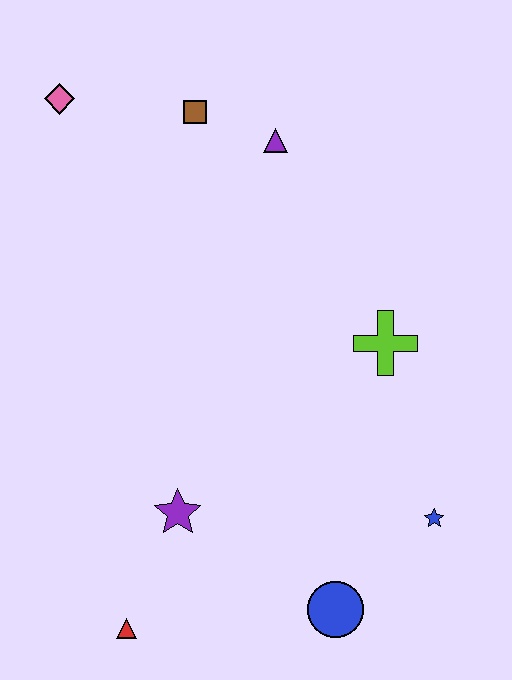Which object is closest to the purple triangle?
The brown square is closest to the purple triangle.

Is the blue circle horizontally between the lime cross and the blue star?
No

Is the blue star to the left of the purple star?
No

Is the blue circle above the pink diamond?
No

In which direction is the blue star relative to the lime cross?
The blue star is below the lime cross.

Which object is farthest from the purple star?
The pink diamond is farthest from the purple star.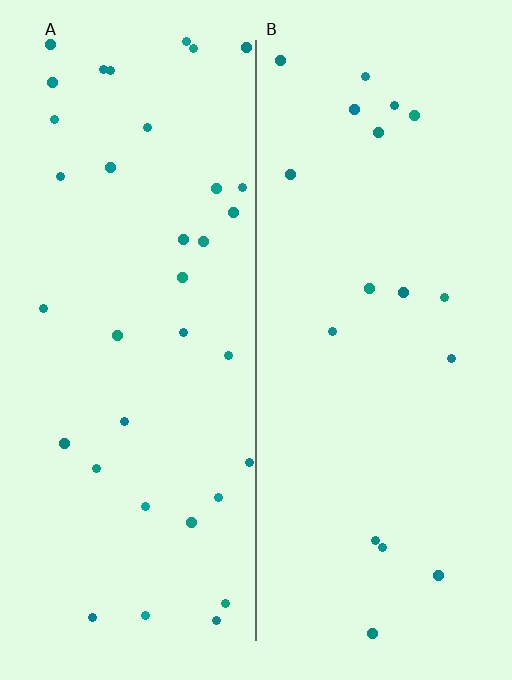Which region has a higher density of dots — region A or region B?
A (the left).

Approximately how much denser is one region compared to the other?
Approximately 2.0× — region A over region B.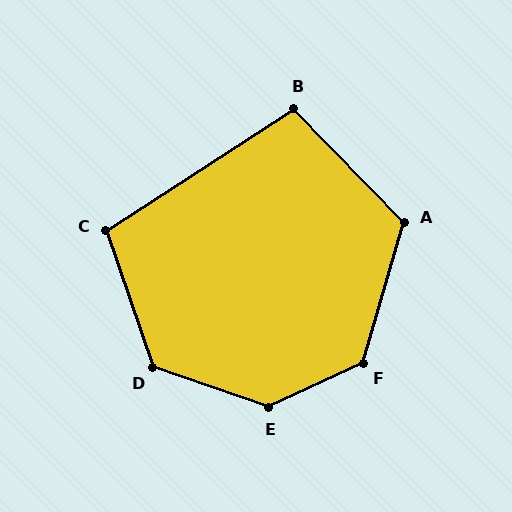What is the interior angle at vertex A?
Approximately 120 degrees (obtuse).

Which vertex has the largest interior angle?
E, at approximately 136 degrees.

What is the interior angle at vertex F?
Approximately 131 degrees (obtuse).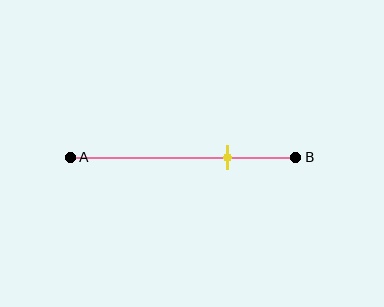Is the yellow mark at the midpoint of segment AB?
No, the mark is at about 70% from A, not at the 50% midpoint.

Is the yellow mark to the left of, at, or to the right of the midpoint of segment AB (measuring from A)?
The yellow mark is to the right of the midpoint of segment AB.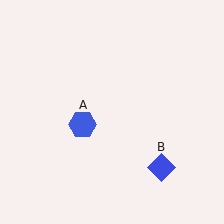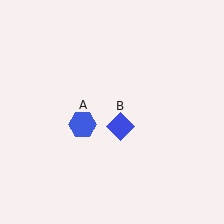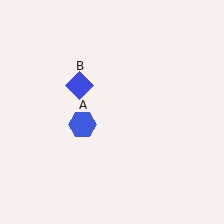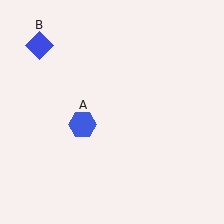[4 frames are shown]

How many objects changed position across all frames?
1 object changed position: blue diamond (object B).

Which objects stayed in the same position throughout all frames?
Blue hexagon (object A) remained stationary.